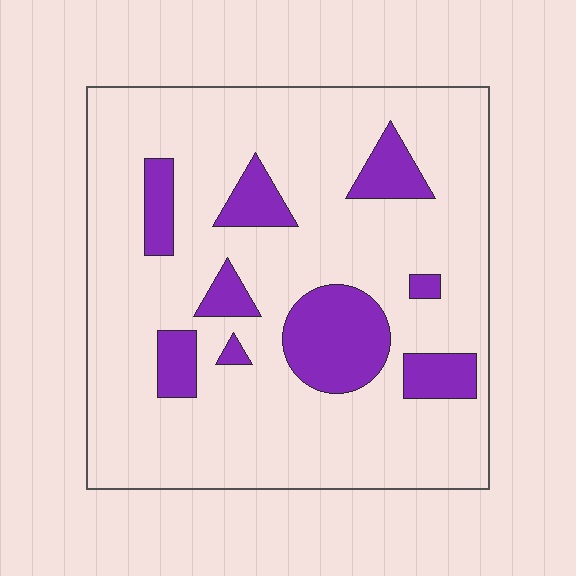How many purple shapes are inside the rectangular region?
9.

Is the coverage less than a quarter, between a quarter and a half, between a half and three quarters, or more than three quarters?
Less than a quarter.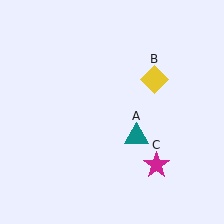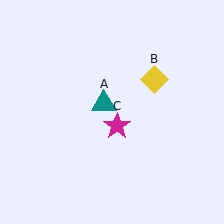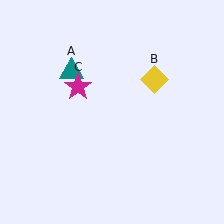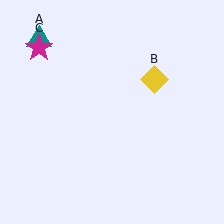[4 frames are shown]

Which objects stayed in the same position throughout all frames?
Yellow diamond (object B) remained stationary.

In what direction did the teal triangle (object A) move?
The teal triangle (object A) moved up and to the left.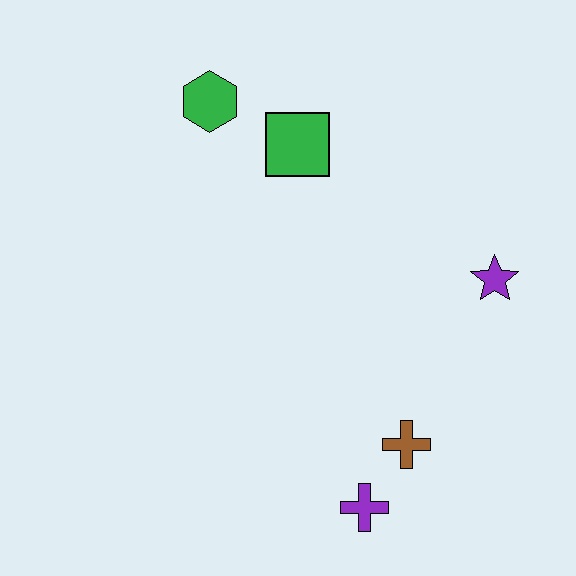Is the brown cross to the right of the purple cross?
Yes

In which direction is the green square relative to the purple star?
The green square is to the left of the purple star.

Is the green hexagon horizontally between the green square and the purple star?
No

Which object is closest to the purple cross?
The brown cross is closest to the purple cross.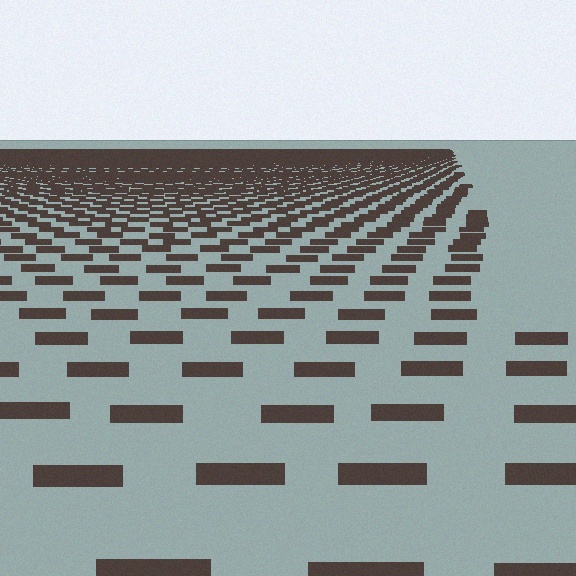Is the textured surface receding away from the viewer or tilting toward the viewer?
The surface is receding away from the viewer. Texture elements get smaller and denser toward the top.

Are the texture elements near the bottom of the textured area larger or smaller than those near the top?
Larger. Near the bottom, elements are closer to the viewer and appear at a bigger on-screen size.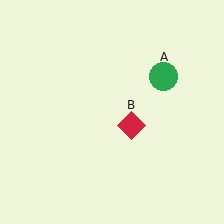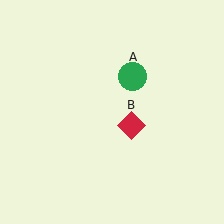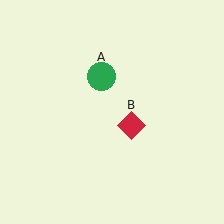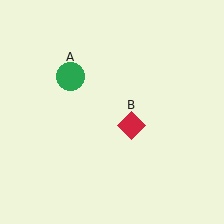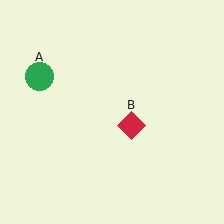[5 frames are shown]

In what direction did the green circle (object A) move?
The green circle (object A) moved left.